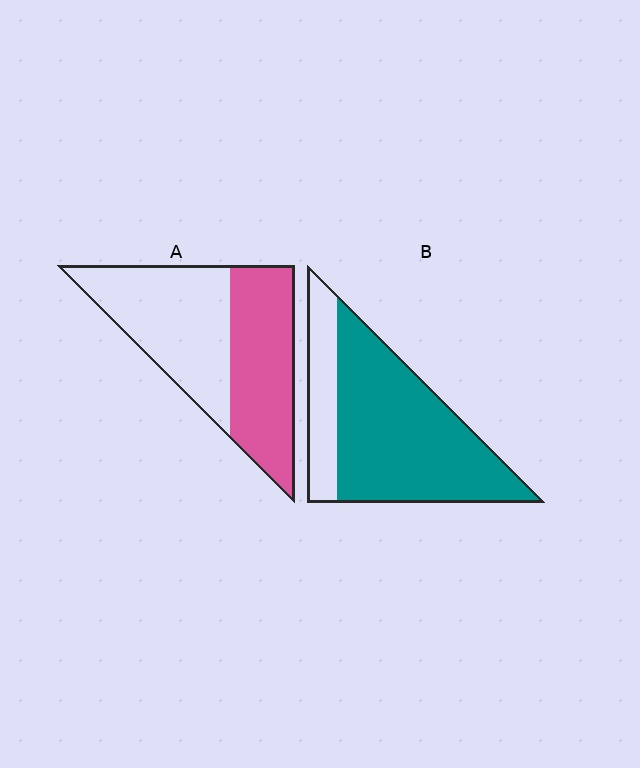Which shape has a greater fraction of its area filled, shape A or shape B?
Shape B.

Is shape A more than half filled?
Roughly half.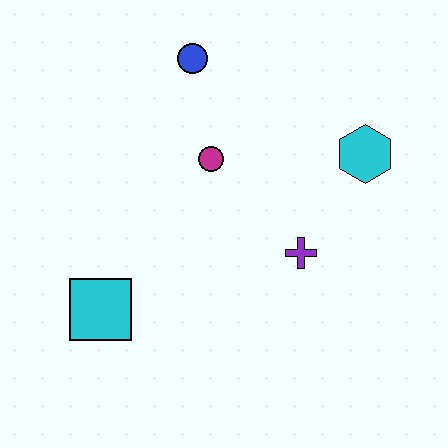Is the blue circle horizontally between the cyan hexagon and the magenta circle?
No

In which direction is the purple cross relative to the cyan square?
The purple cross is to the right of the cyan square.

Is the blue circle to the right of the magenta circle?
No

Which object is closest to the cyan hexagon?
The purple cross is closest to the cyan hexagon.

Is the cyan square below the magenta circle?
Yes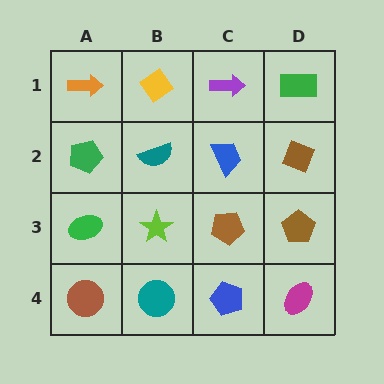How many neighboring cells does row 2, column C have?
4.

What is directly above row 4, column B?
A lime star.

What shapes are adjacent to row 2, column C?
A purple arrow (row 1, column C), a brown pentagon (row 3, column C), a teal semicircle (row 2, column B), a brown diamond (row 2, column D).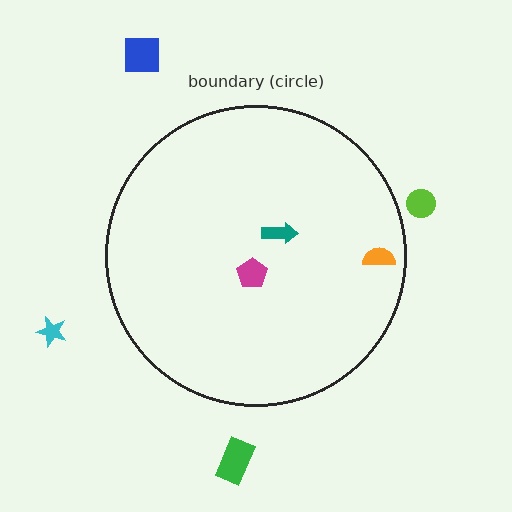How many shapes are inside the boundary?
3 inside, 4 outside.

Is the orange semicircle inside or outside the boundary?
Inside.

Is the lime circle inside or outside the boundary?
Outside.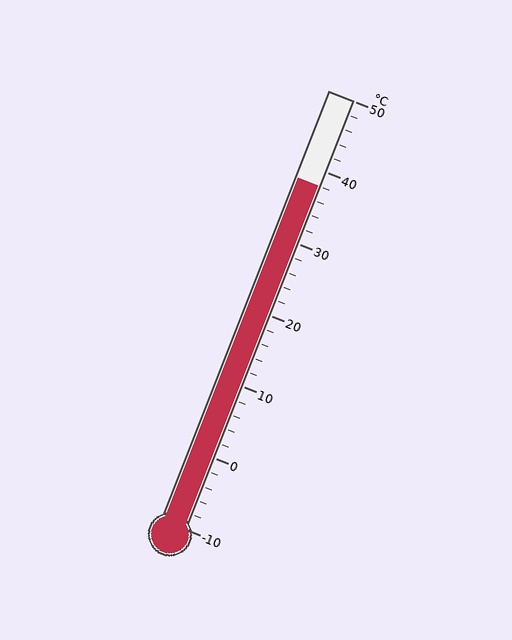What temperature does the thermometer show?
The thermometer shows approximately 38°C.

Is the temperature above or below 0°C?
The temperature is above 0°C.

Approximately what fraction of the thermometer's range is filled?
The thermometer is filled to approximately 80% of its range.